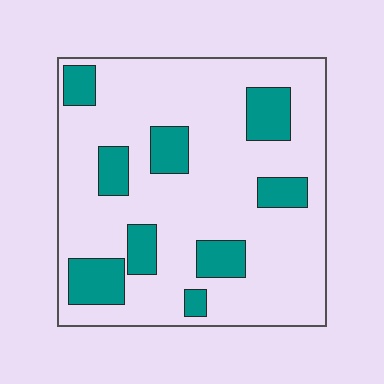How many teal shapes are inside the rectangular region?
9.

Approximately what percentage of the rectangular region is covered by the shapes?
Approximately 20%.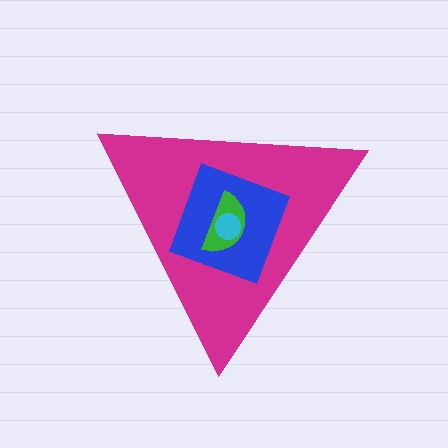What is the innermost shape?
The cyan circle.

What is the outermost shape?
The magenta triangle.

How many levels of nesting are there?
4.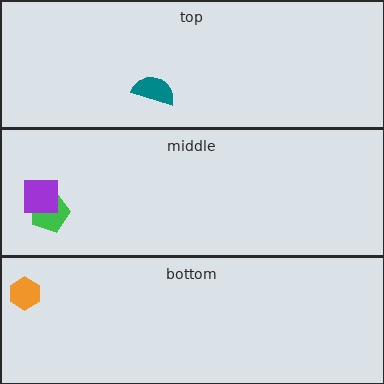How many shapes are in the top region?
1.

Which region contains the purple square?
The middle region.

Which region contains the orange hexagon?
The bottom region.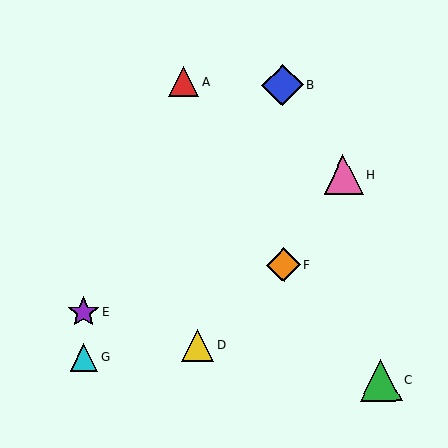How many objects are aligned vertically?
2 objects (B, F) are aligned vertically.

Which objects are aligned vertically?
Objects B, F are aligned vertically.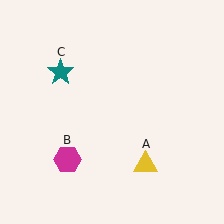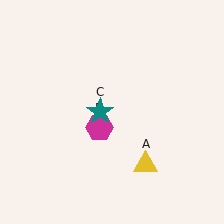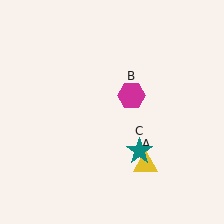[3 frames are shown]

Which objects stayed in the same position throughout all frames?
Yellow triangle (object A) remained stationary.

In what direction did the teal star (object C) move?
The teal star (object C) moved down and to the right.